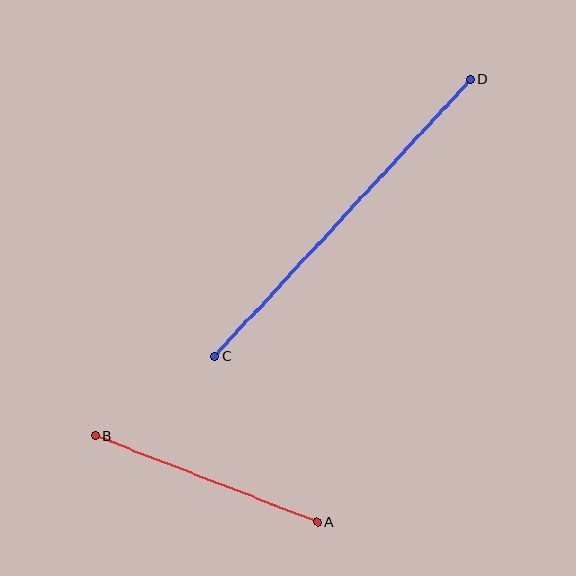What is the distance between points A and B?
The distance is approximately 239 pixels.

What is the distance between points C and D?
The distance is approximately 377 pixels.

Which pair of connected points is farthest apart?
Points C and D are farthest apart.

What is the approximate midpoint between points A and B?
The midpoint is at approximately (206, 479) pixels.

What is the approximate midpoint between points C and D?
The midpoint is at approximately (343, 218) pixels.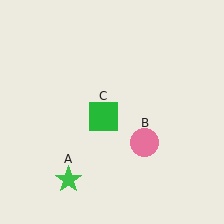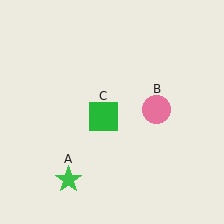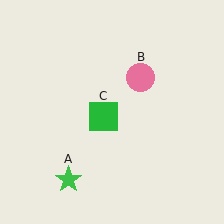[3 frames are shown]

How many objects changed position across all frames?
1 object changed position: pink circle (object B).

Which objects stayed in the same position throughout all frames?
Green star (object A) and green square (object C) remained stationary.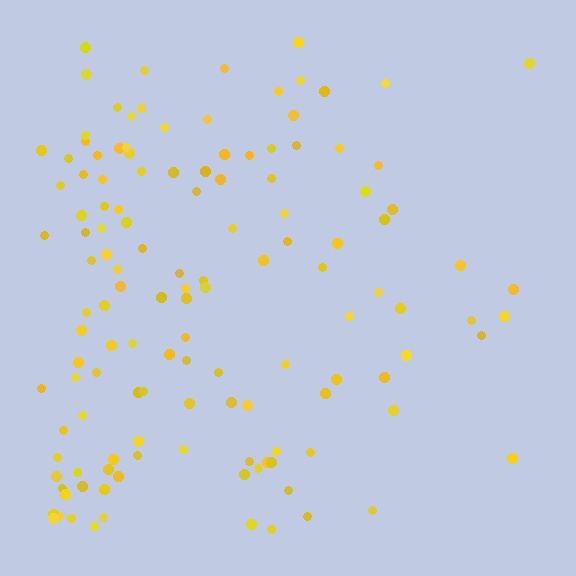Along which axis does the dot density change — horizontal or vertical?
Horizontal.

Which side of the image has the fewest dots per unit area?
The right.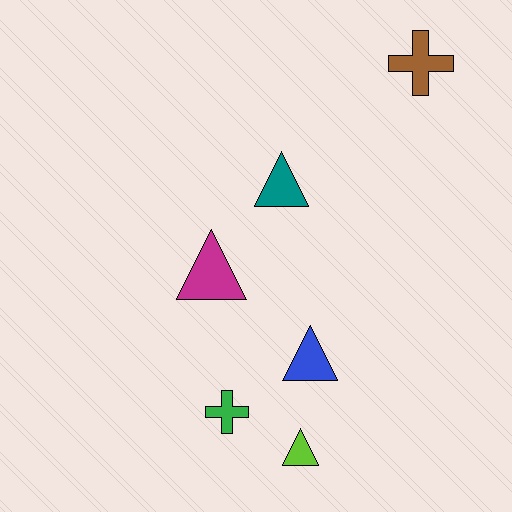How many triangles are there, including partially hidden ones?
There are 4 triangles.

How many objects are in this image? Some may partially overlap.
There are 6 objects.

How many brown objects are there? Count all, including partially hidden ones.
There is 1 brown object.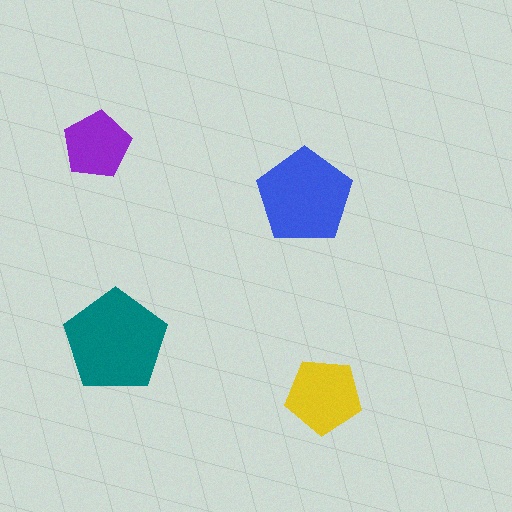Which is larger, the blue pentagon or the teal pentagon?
The teal one.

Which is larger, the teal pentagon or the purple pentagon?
The teal one.